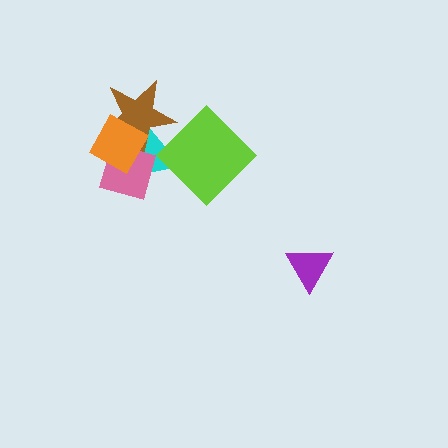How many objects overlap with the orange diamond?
3 objects overlap with the orange diamond.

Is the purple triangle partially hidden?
No, no other shape covers it.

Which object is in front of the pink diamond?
The orange diamond is in front of the pink diamond.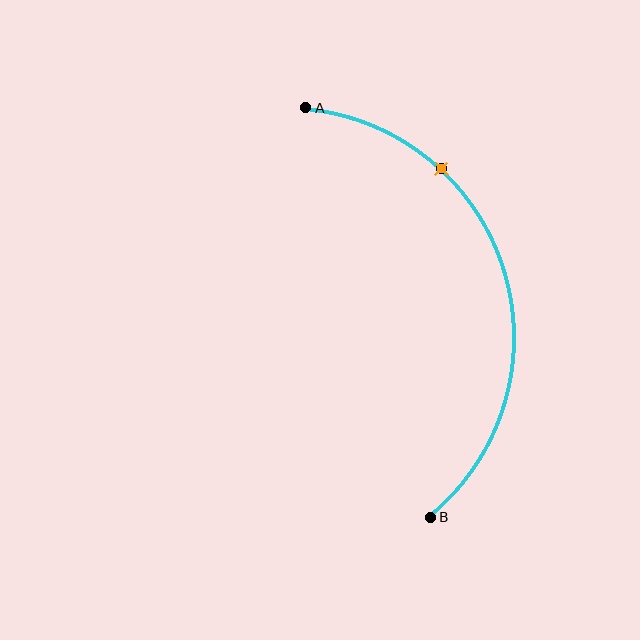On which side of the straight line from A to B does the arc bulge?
The arc bulges to the right of the straight line connecting A and B.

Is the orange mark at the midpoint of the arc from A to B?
No. The orange mark lies on the arc but is closer to endpoint A. The arc midpoint would be at the point on the curve equidistant along the arc from both A and B.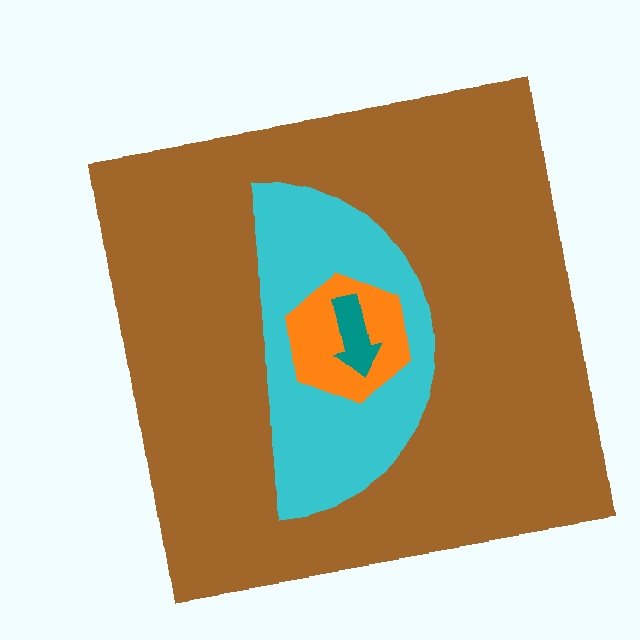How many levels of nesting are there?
4.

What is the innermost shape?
The teal arrow.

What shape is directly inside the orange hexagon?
The teal arrow.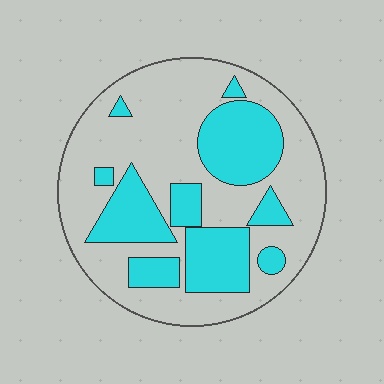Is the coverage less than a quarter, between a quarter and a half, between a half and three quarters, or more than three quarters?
Between a quarter and a half.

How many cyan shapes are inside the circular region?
10.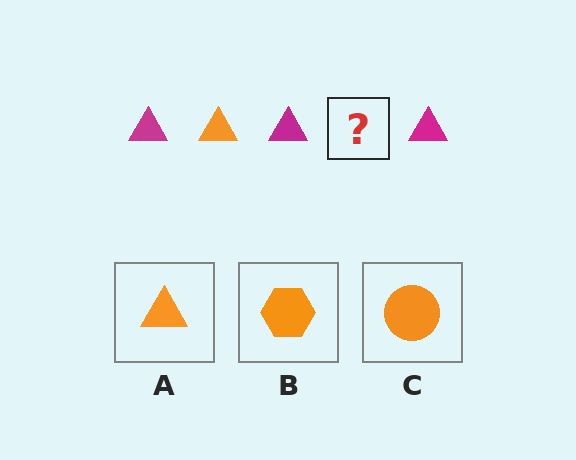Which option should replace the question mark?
Option A.